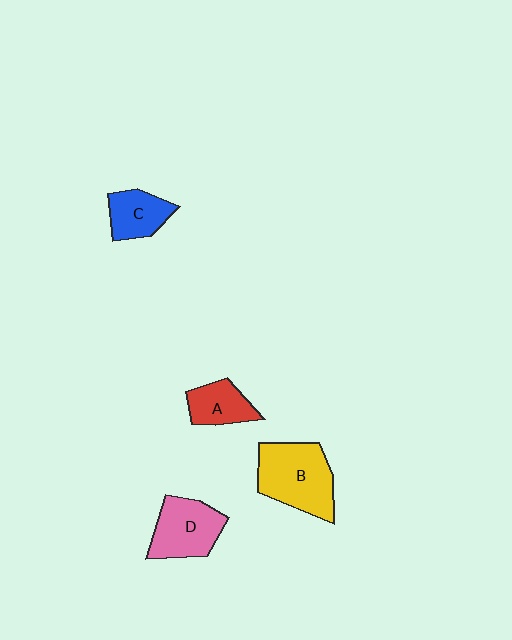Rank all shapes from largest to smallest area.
From largest to smallest: B (yellow), D (pink), C (blue), A (red).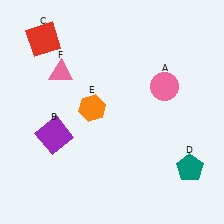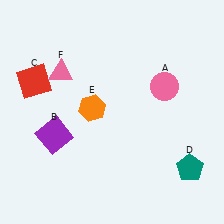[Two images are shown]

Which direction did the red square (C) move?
The red square (C) moved down.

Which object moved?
The red square (C) moved down.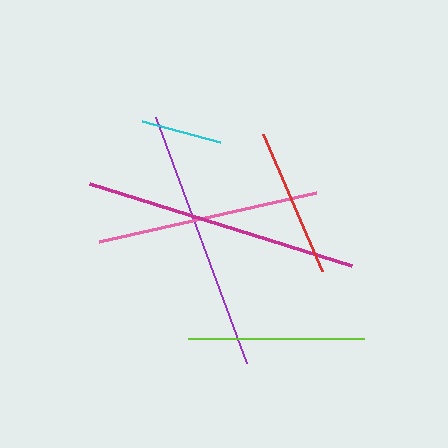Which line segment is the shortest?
The cyan line is the shortest at approximately 80 pixels.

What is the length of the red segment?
The red segment is approximately 149 pixels long.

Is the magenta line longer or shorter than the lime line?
The magenta line is longer than the lime line.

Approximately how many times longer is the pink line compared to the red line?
The pink line is approximately 1.5 times the length of the red line.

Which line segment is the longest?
The magenta line is the longest at approximately 274 pixels.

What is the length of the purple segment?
The purple segment is approximately 262 pixels long.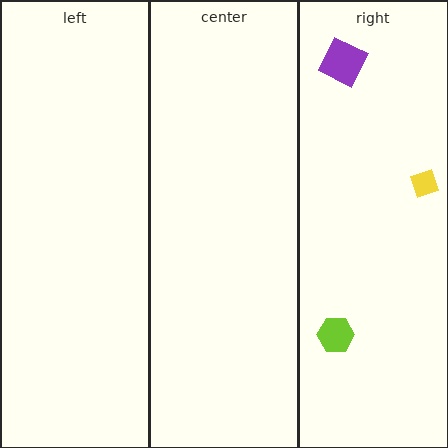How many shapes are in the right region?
3.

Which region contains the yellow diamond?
The right region.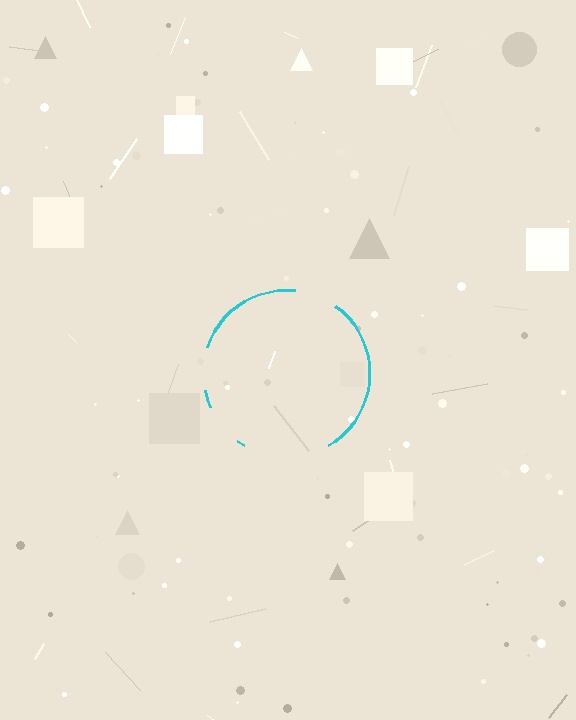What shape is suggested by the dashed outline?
The dashed outline suggests a circle.